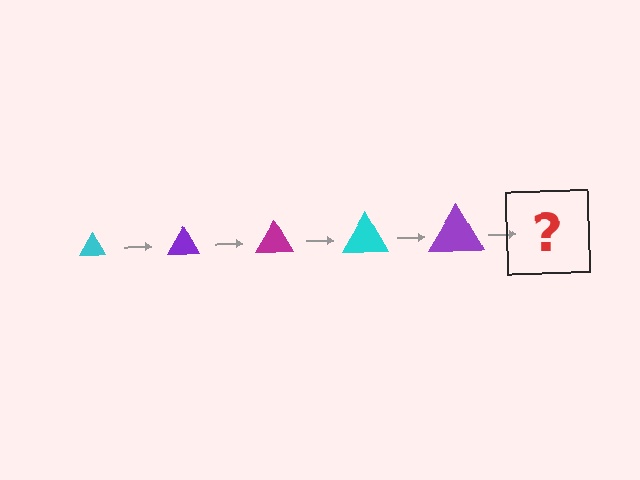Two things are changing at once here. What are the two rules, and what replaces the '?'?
The two rules are that the triangle grows larger each step and the color cycles through cyan, purple, and magenta. The '?' should be a magenta triangle, larger than the previous one.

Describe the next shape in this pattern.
It should be a magenta triangle, larger than the previous one.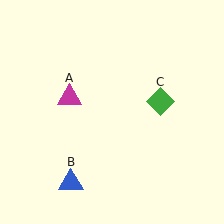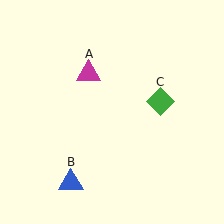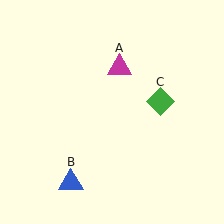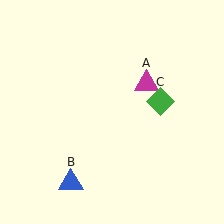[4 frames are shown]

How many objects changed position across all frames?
1 object changed position: magenta triangle (object A).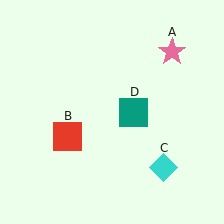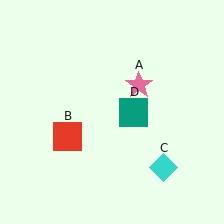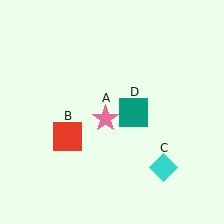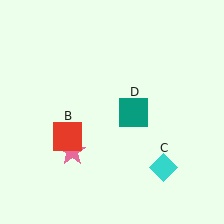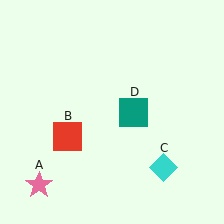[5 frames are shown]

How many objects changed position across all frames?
1 object changed position: pink star (object A).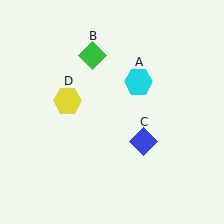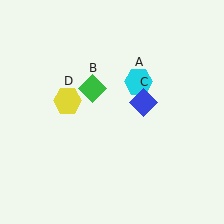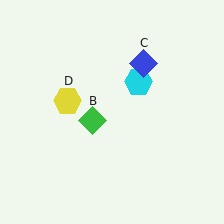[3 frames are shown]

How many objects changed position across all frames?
2 objects changed position: green diamond (object B), blue diamond (object C).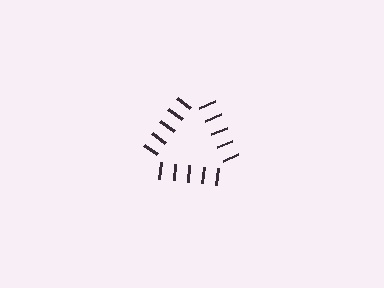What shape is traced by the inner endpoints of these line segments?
An illusory triangle — the line segments terminate on its edges but no continuous stroke is drawn.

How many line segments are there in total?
15 — 5 along each of the 3 edges.